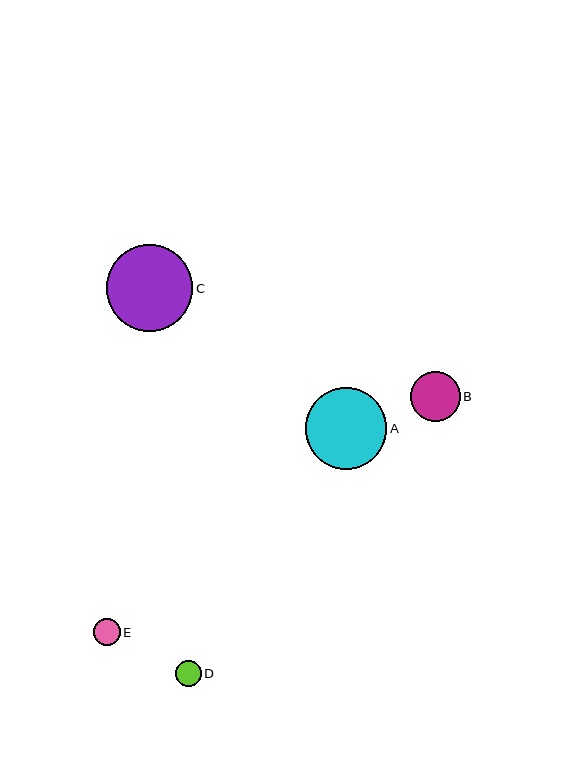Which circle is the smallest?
Circle D is the smallest with a size of approximately 26 pixels.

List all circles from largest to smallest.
From largest to smallest: C, A, B, E, D.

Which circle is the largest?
Circle C is the largest with a size of approximately 87 pixels.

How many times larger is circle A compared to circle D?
Circle A is approximately 3.2 times the size of circle D.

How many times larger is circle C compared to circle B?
Circle C is approximately 1.7 times the size of circle B.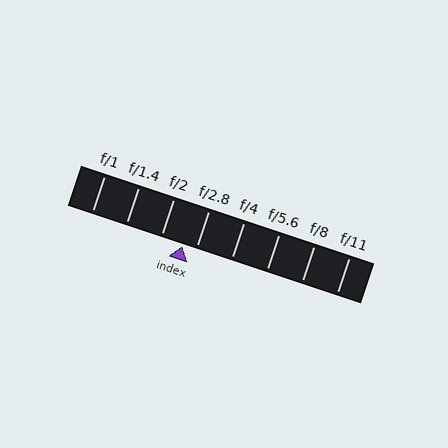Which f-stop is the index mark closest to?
The index mark is closest to f/2.8.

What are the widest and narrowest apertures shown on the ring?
The widest aperture shown is f/1 and the narrowest is f/11.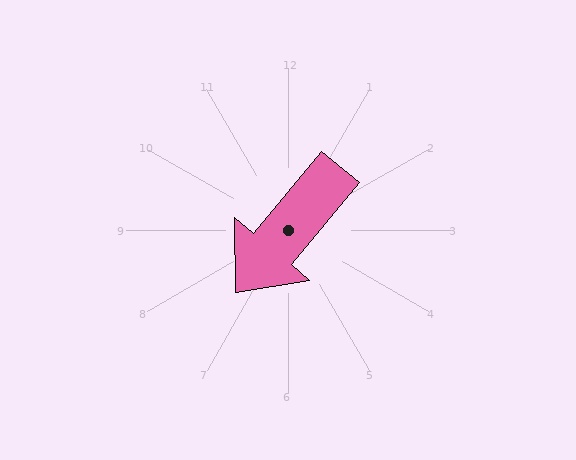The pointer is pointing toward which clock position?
Roughly 7 o'clock.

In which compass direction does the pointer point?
Southwest.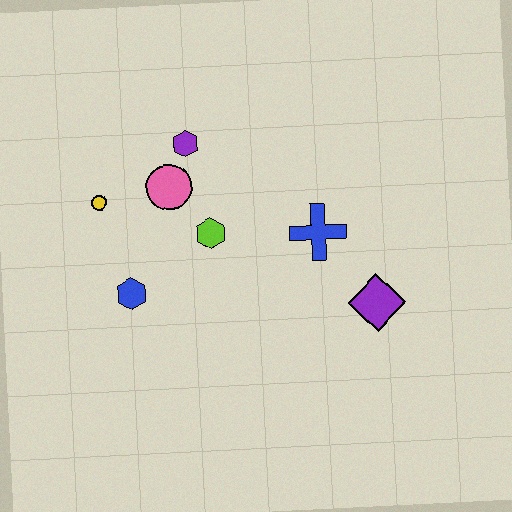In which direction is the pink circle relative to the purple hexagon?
The pink circle is below the purple hexagon.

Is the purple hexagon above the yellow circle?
Yes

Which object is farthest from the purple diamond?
The yellow circle is farthest from the purple diamond.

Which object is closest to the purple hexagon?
The pink circle is closest to the purple hexagon.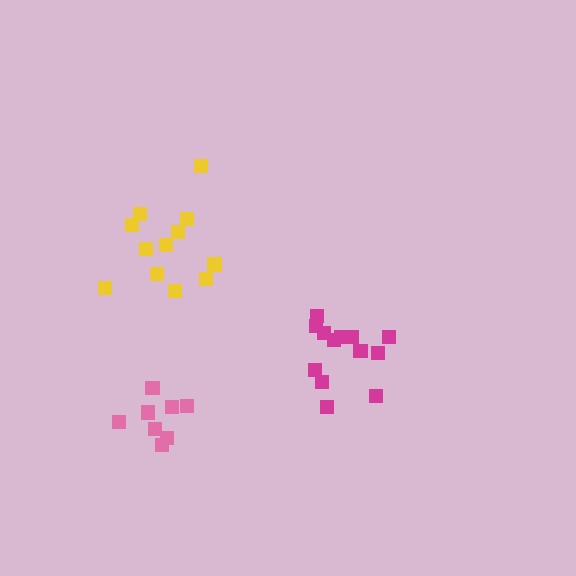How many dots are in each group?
Group 1: 12 dots, Group 2: 13 dots, Group 3: 8 dots (33 total).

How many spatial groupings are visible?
There are 3 spatial groupings.